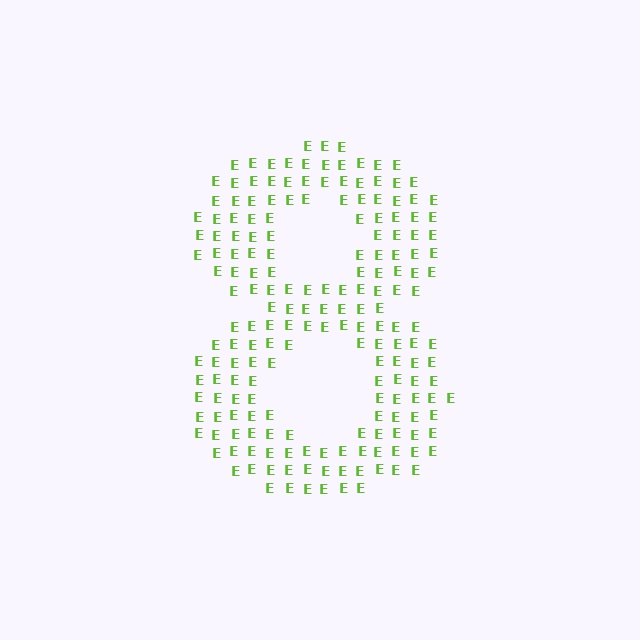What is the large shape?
The large shape is the digit 8.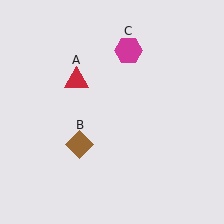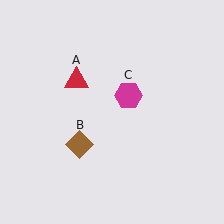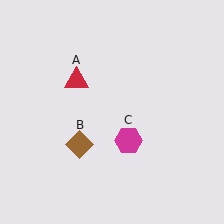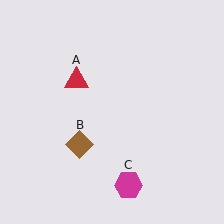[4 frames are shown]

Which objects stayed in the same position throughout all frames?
Red triangle (object A) and brown diamond (object B) remained stationary.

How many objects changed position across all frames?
1 object changed position: magenta hexagon (object C).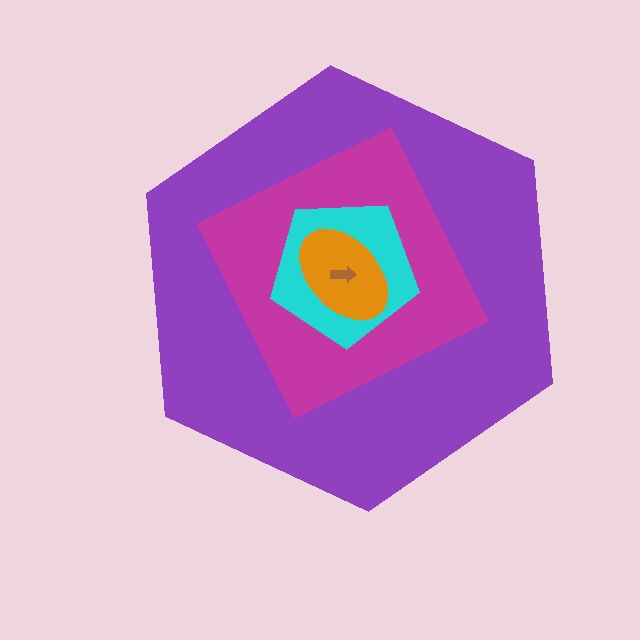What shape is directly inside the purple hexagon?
The magenta diamond.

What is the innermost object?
The brown arrow.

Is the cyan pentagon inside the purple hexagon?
Yes.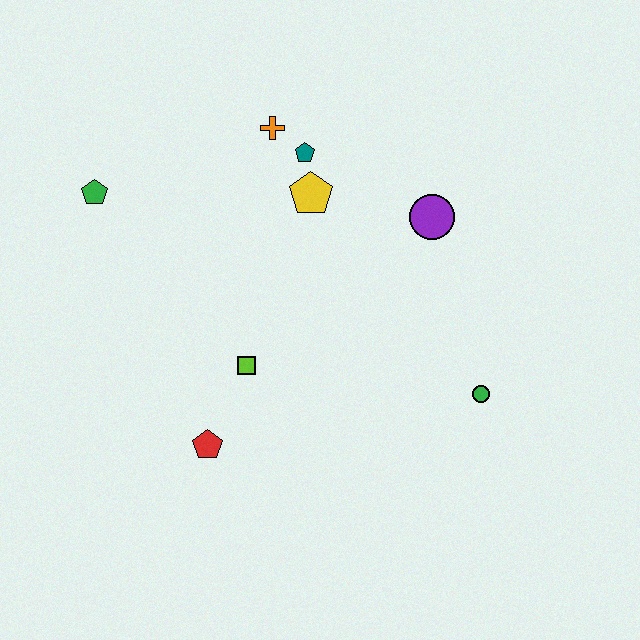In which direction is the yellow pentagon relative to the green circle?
The yellow pentagon is above the green circle.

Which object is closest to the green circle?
The purple circle is closest to the green circle.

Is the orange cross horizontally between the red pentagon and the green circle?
Yes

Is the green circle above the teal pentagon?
No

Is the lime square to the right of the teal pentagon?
No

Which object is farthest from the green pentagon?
The green circle is farthest from the green pentagon.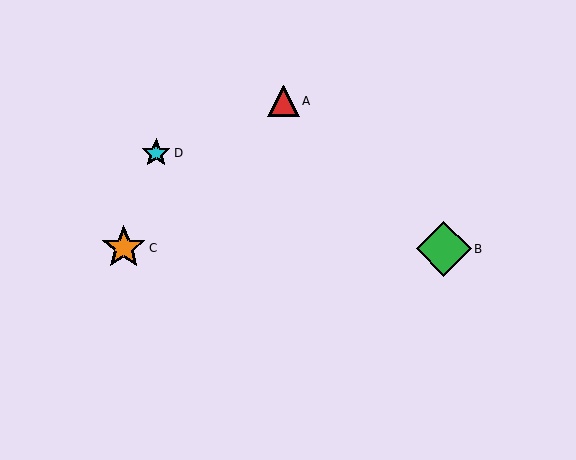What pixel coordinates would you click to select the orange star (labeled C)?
Click at (124, 248) to select the orange star C.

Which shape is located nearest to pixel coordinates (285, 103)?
The red triangle (labeled A) at (284, 101) is nearest to that location.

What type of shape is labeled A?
Shape A is a red triangle.